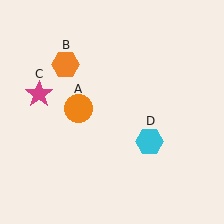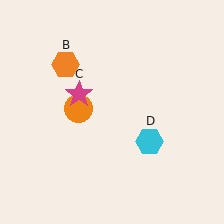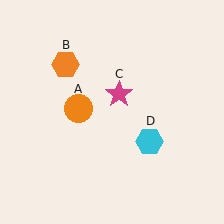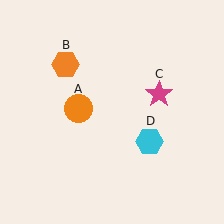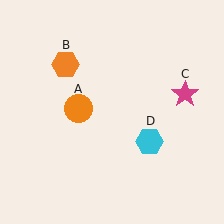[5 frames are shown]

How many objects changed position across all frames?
1 object changed position: magenta star (object C).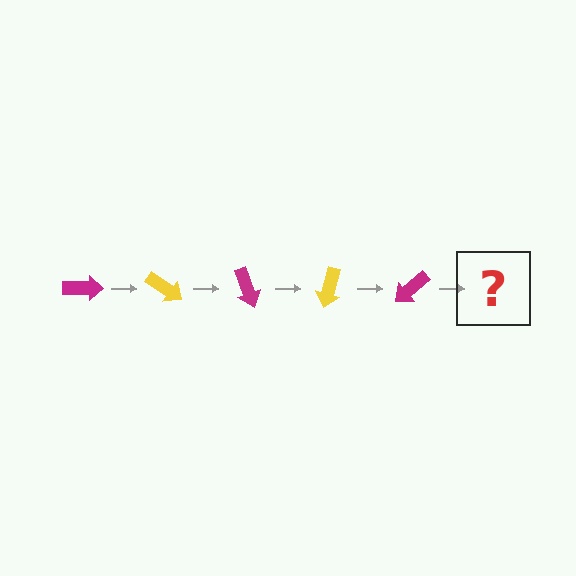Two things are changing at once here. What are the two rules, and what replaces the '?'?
The two rules are that it rotates 35 degrees each step and the color cycles through magenta and yellow. The '?' should be a yellow arrow, rotated 175 degrees from the start.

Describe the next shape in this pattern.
It should be a yellow arrow, rotated 175 degrees from the start.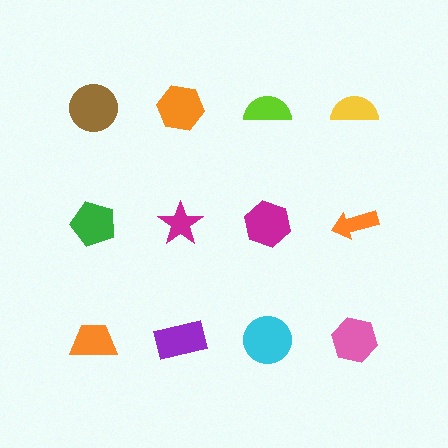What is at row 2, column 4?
An orange arrow.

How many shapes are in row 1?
4 shapes.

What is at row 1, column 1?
A brown circle.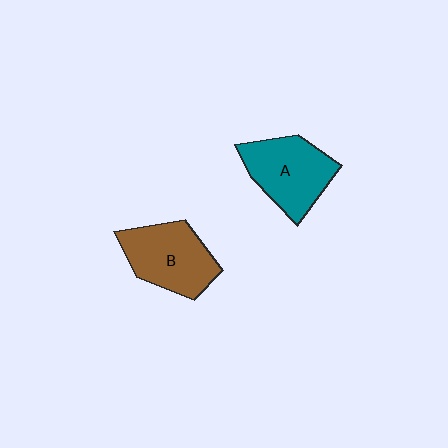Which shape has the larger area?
Shape A (teal).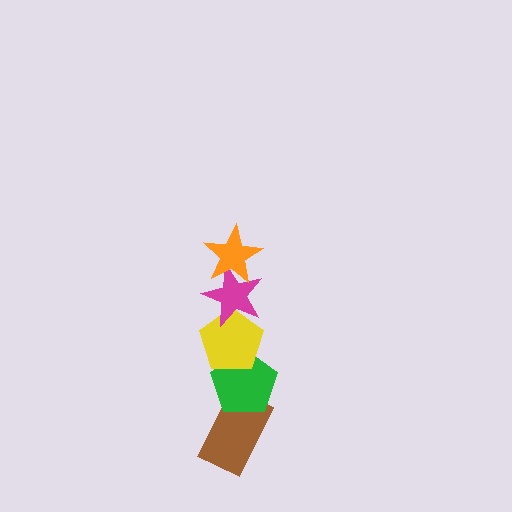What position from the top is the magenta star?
The magenta star is 2nd from the top.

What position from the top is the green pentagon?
The green pentagon is 4th from the top.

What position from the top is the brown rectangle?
The brown rectangle is 5th from the top.